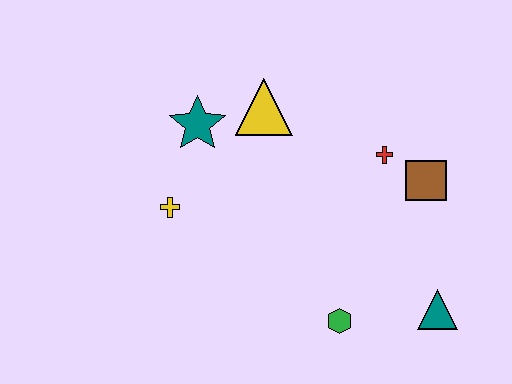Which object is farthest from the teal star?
The teal triangle is farthest from the teal star.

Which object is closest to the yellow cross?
The teal star is closest to the yellow cross.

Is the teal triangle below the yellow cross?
Yes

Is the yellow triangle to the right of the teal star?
Yes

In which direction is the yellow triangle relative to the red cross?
The yellow triangle is to the left of the red cross.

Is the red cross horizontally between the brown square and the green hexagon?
Yes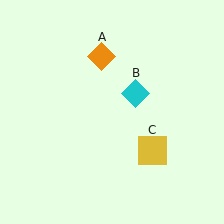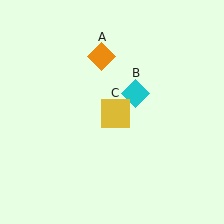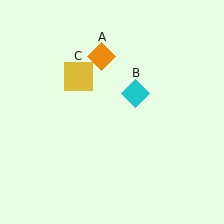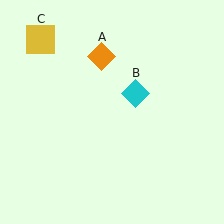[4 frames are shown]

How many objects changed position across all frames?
1 object changed position: yellow square (object C).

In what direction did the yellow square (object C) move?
The yellow square (object C) moved up and to the left.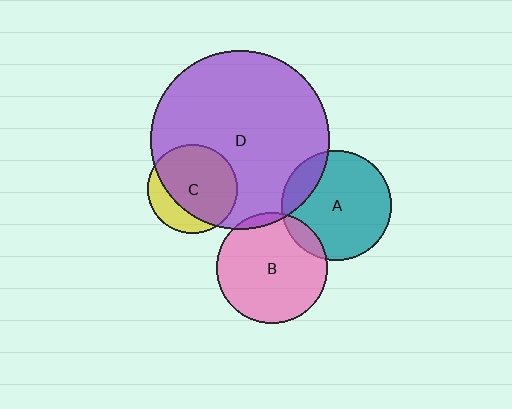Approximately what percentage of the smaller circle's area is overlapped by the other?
Approximately 5%.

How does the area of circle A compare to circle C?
Approximately 1.5 times.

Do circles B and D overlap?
Yes.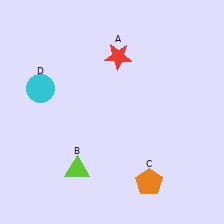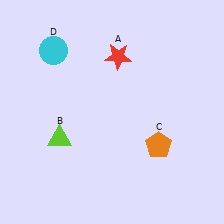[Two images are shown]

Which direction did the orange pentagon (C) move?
The orange pentagon (C) moved up.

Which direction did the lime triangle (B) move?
The lime triangle (B) moved up.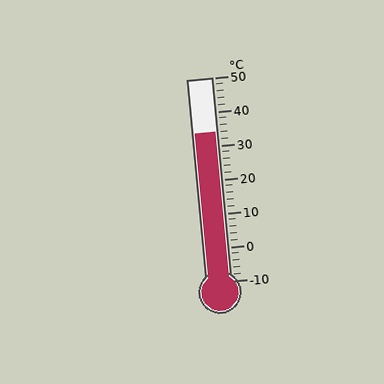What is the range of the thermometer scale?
The thermometer scale ranges from -10°C to 50°C.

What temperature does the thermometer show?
The thermometer shows approximately 34°C.